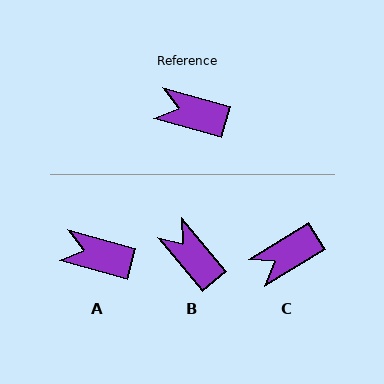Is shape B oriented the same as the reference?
No, it is off by about 35 degrees.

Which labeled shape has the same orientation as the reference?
A.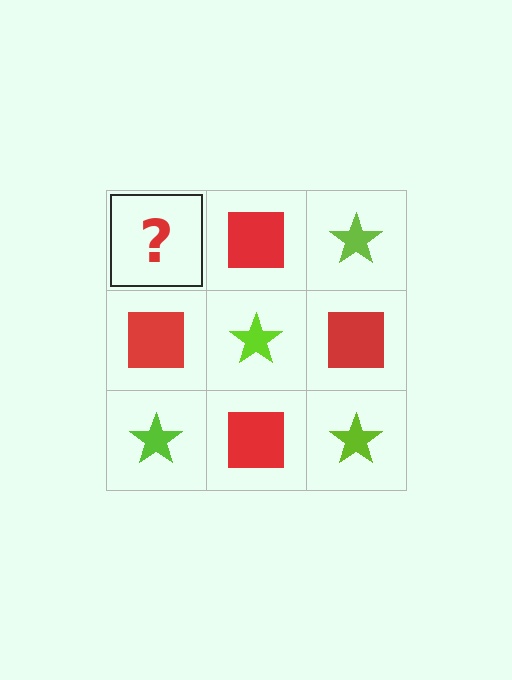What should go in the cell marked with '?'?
The missing cell should contain a lime star.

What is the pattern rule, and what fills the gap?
The rule is that it alternates lime star and red square in a checkerboard pattern. The gap should be filled with a lime star.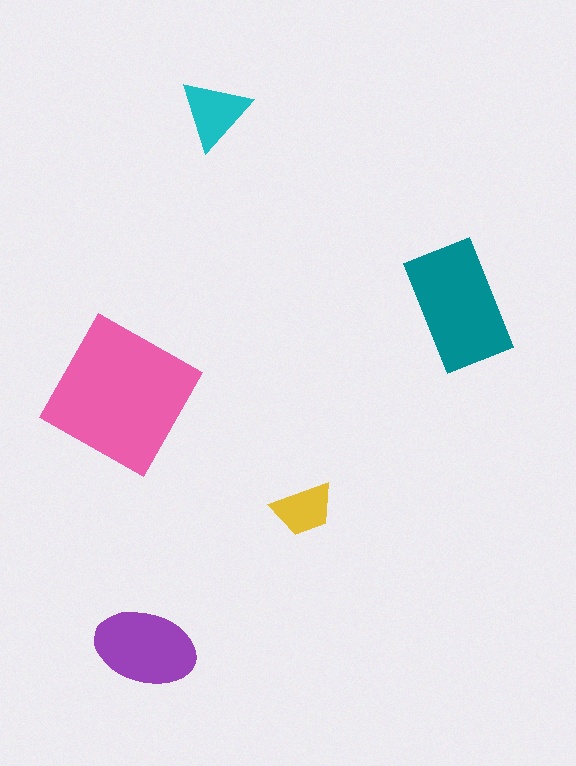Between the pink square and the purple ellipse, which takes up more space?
The pink square.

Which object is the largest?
The pink square.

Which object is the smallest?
The yellow trapezoid.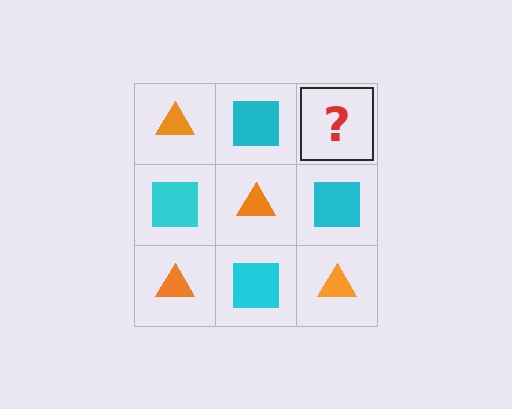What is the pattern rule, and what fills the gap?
The rule is that it alternates orange triangle and cyan square in a checkerboard pattern. The gap should be filled with an orange triangle.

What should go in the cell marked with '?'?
The missing cell should contain an orange triangle.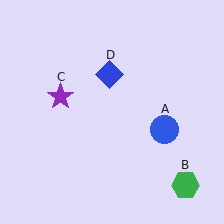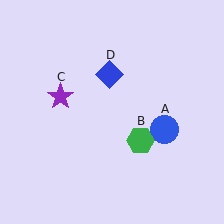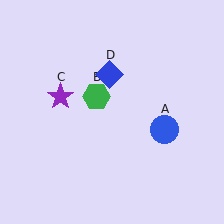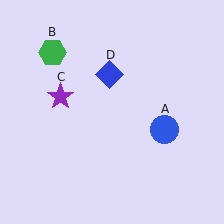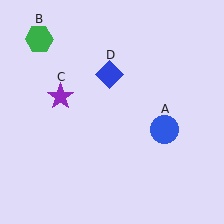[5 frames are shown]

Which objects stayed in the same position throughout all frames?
Blue circle (object A) and purple star (object C) and blue diamond (object D) remained stationary.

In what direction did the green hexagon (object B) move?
The green hexagon (object B) moved up and to the left.